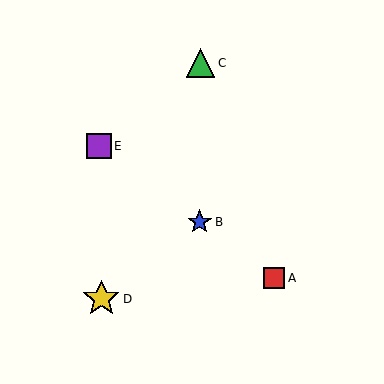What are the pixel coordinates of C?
Object C is at (200, 63).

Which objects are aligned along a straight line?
Objects A, B, E are aligned along a straight line.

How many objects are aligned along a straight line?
3 objects (A, B, E) are aligned along a straight line.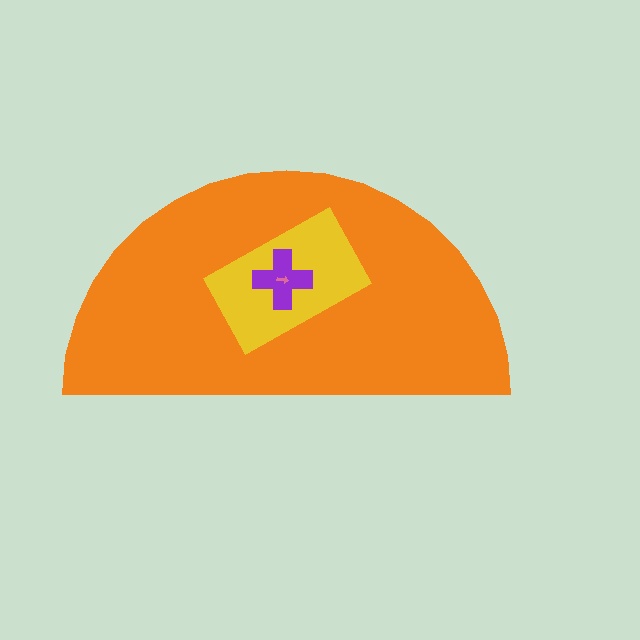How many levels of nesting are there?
4.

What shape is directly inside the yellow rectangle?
The purple cross.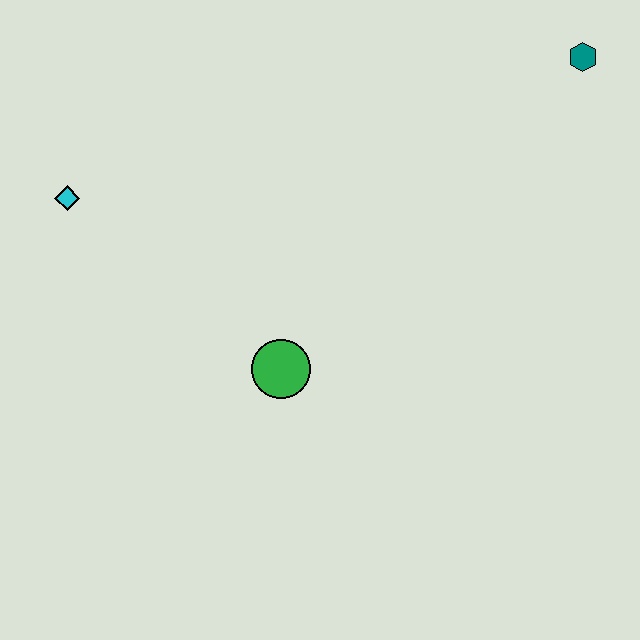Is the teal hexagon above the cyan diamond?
Yes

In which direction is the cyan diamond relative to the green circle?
The cyan diamond is to the left of the green circle.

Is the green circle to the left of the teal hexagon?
Yes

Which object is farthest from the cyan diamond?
The teal hexagon is farthest from the cyan diamond.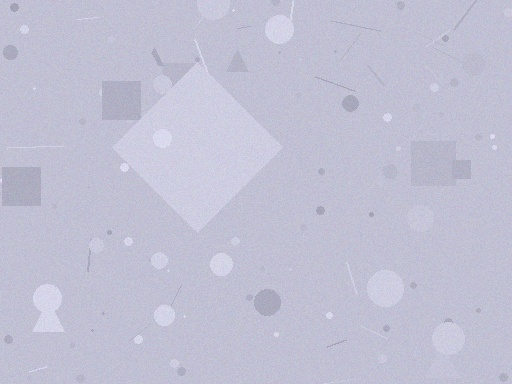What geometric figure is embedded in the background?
A diamond is embedded in the background.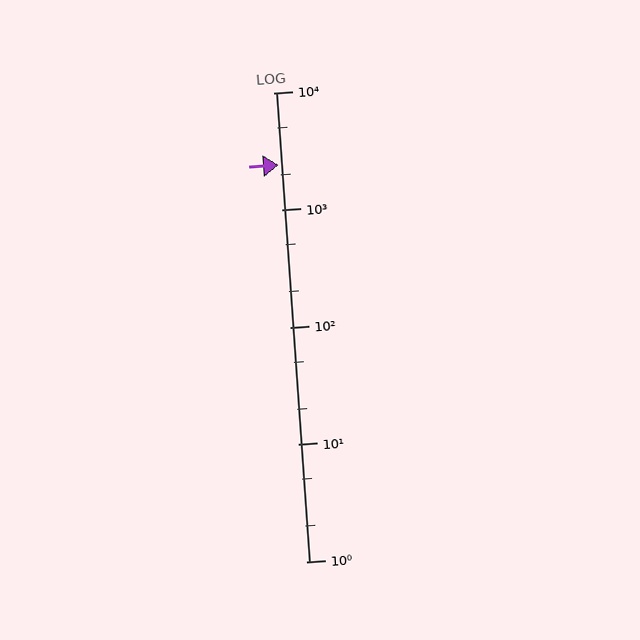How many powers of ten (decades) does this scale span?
The scale spans 4 decades, from 1 to 10000.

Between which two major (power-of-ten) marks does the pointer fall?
The pointer is between 1000 and 10000.